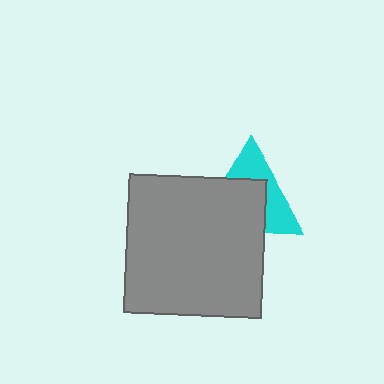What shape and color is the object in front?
The object in front is a gray square.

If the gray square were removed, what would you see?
You would see the complete cyan triangle.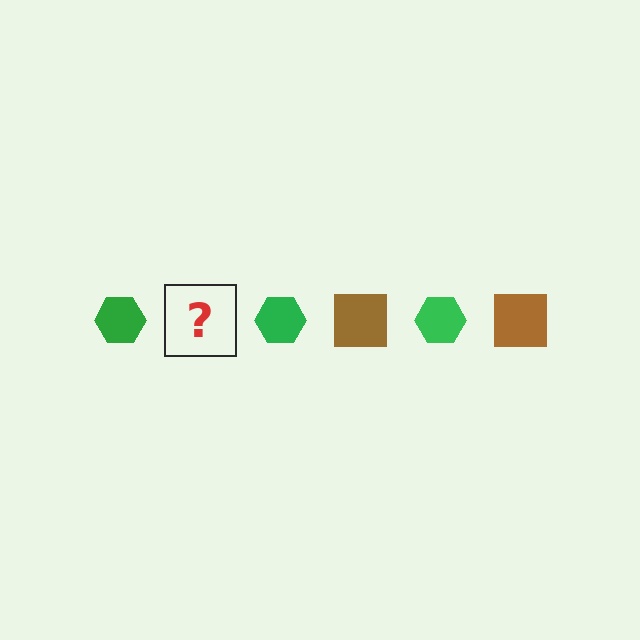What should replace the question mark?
The question mark should be replaced with a brown square.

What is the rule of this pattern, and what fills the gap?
The rule is that the pattern alternates between green hexagon and brown square. The gap should be filled with a brown square.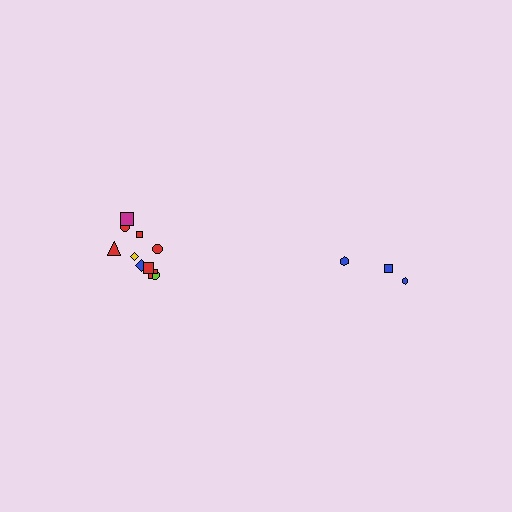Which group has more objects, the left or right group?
The left group.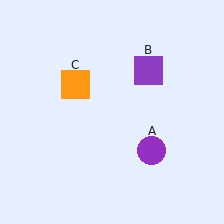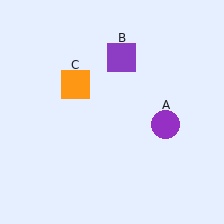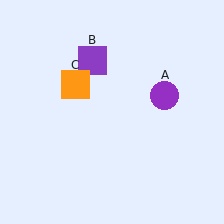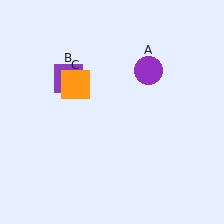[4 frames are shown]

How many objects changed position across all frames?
2 objects changed position: purple circle (object A), purple square (object B).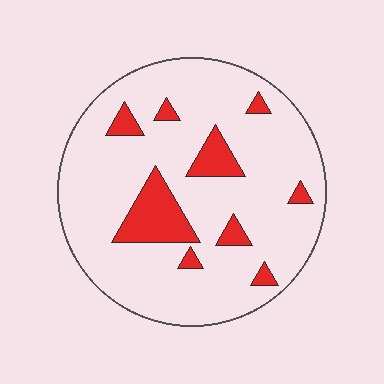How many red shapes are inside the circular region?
9.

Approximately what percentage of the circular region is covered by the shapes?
Approximately 15%.